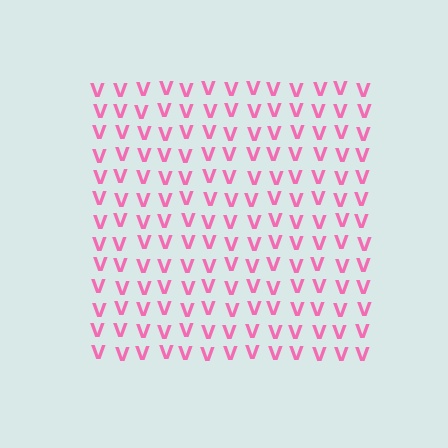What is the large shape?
The large shape is a square.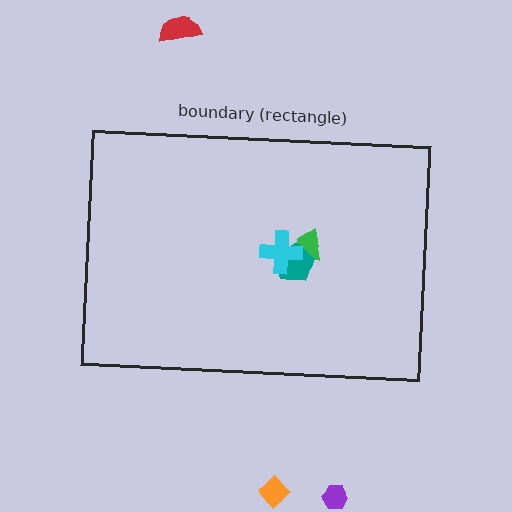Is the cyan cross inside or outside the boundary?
Inside.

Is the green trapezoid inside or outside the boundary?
Inside.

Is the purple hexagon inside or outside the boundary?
Outside.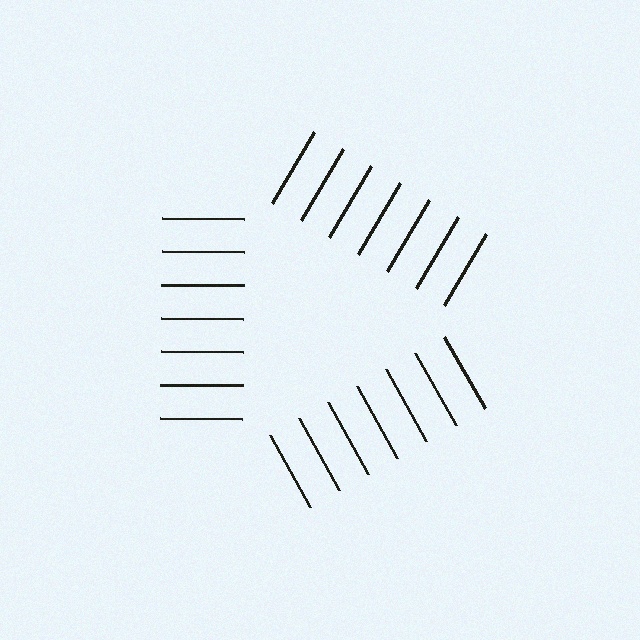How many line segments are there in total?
21 — 7 along each of the 3 edges.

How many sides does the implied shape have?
3 sides — the line-ends trace a triangle.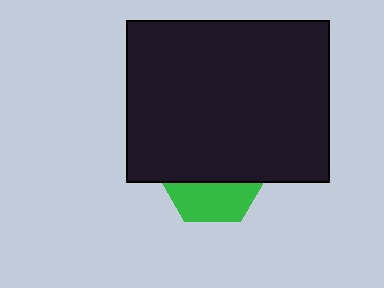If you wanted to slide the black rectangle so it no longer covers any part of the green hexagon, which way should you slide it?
Slide it up — that is the most direct way to separate the two shapes.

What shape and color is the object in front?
The object in front is a black rectangle.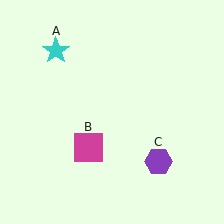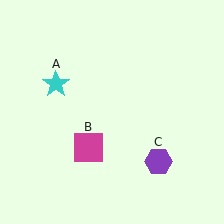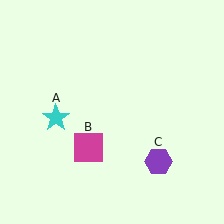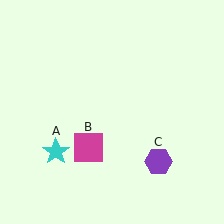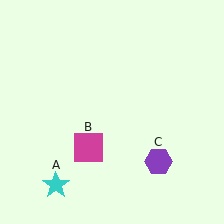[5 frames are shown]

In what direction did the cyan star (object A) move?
The cyan star (object A) moved down.